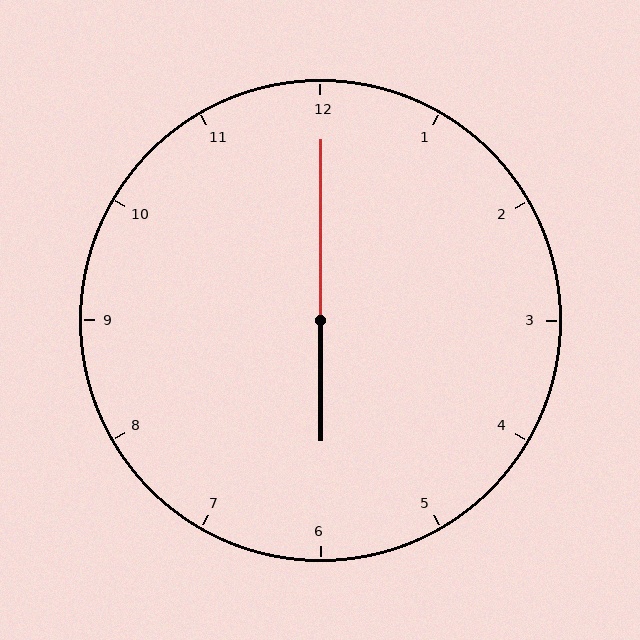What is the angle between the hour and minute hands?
Approximately 180 degrees.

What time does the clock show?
6:00.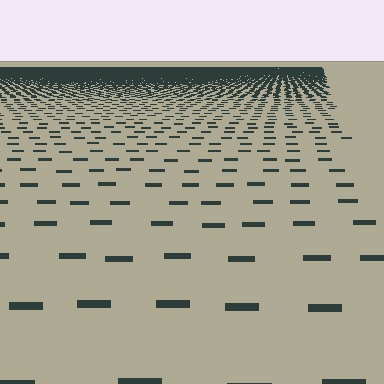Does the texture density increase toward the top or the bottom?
Density increases toward the top.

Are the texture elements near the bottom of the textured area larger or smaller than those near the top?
Larger. Near the bottom, elements are closer to the viewer and appear at a bigger on-screen size.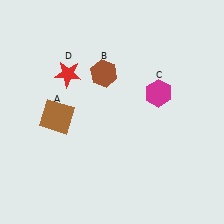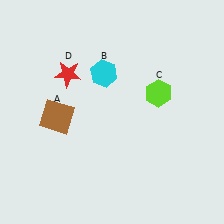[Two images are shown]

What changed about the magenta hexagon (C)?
In Image 1, C is magenta. In Image 2, it changed to lime.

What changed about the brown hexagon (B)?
In Image 1, B is brown. In Image 2, it changed to cyan.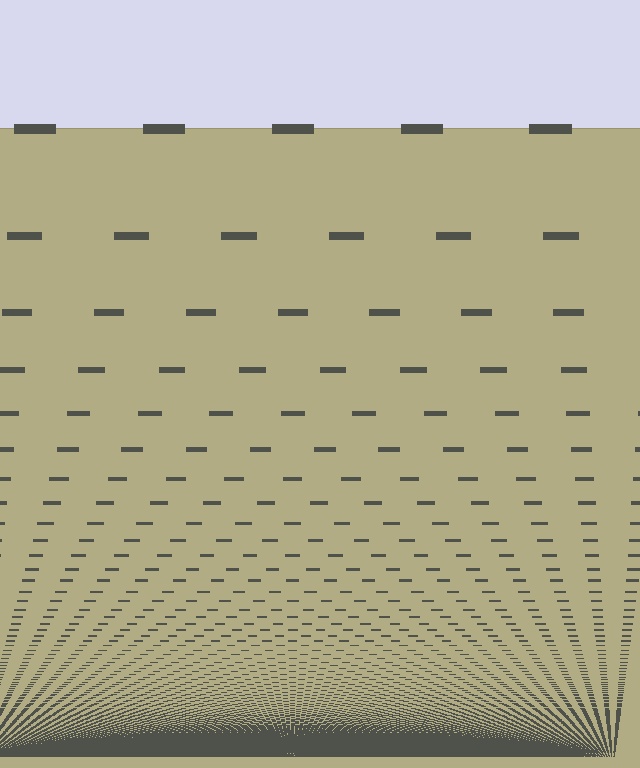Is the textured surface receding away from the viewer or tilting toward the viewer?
The surface appears to tilt toward the viewer. Texture elements get larger and sparser toward the top.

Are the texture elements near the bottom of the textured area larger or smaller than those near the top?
Smaller. The gradient is inverted — elements near the bottom are smaller and denser.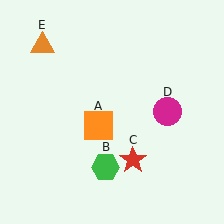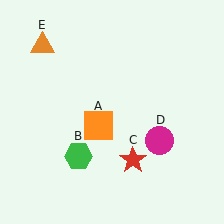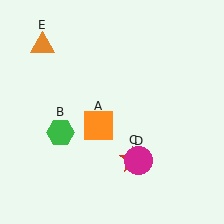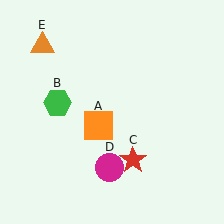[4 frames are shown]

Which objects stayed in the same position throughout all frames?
Orange square (object A) and red star (object C) and orange triangle (object E) remained stationary.